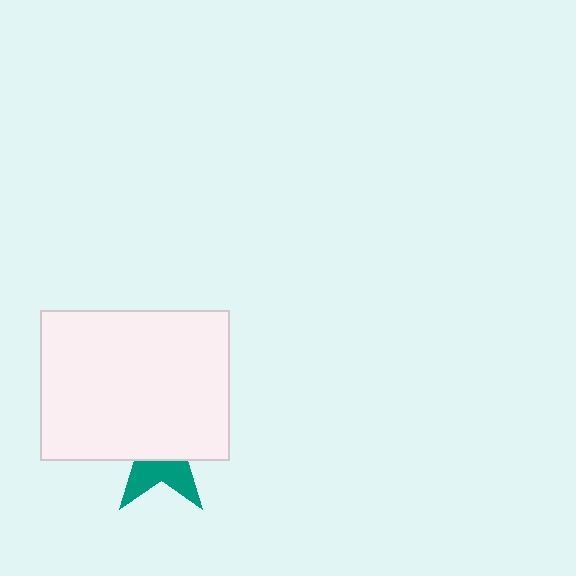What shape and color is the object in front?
The object in front is a white rectangle.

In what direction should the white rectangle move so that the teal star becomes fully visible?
The white rectangle should move up. That is the shortest direction to clear the overlap and leave the teal star fully visible.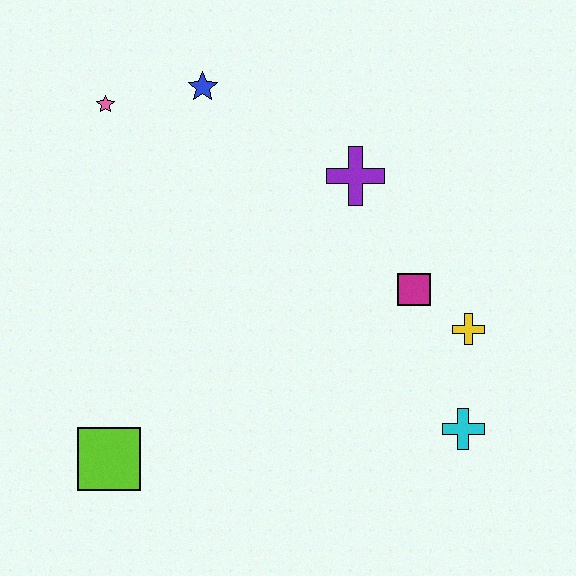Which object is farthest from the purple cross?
The lime square is farthest from the purple cross.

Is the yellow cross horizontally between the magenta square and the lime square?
No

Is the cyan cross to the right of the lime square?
Yes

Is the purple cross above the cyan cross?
Yes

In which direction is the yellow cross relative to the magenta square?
The yellow cross is to the right of the magenta square.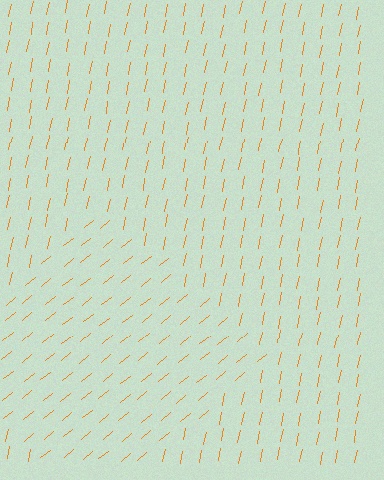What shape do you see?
I see a diamond.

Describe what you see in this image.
The image is filled with small orange line segments. A diamond region in the image has lines oriented differently from the surrounding lines, creating a visible texture boundary.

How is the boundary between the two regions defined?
The boundary is defined purely by a change in line orientation (approximately 40 degrees difference). All lines are the same color and thickness.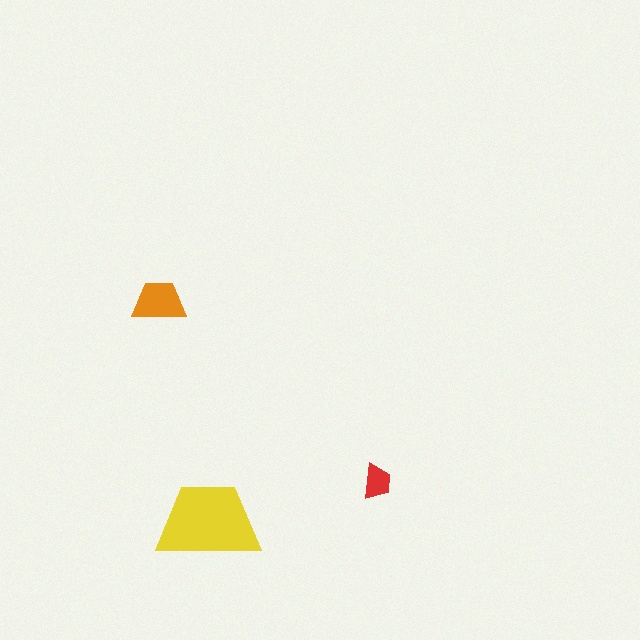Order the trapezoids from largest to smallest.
the yellow one, the orange one, the red one.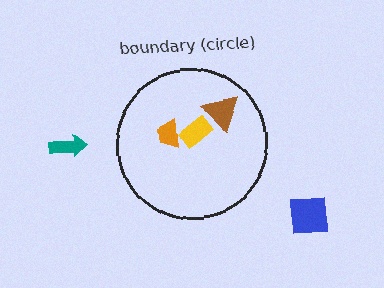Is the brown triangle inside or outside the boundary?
Inside.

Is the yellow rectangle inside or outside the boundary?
Inside.